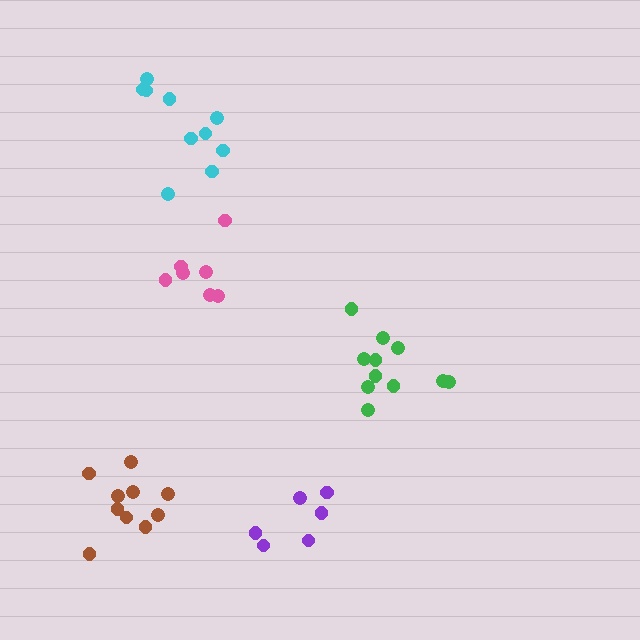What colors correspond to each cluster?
The clusters are colored: pink, green, cyan, purple, brown.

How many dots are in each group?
Group 1: 7 dots, Group 2: 11 dots, Group 3: 10 dots, Group 4: 6 dots, Group 5: 10 dots (44 total).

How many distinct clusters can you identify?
There are 5 distinct clusters.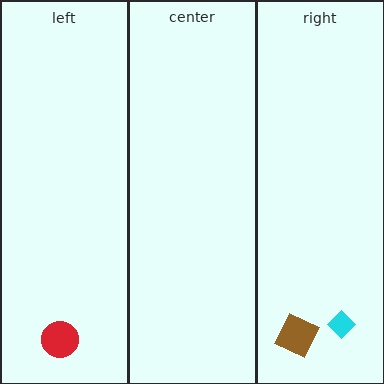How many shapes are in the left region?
1.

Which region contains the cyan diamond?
The right region.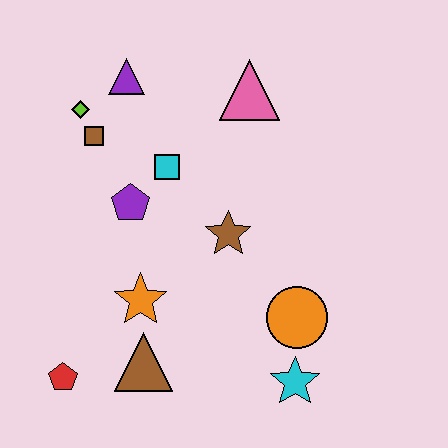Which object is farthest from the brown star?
The red pentagon is farthest from the brown star.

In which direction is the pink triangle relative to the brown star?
The pink triangle is above the brown star.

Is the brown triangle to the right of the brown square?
Yes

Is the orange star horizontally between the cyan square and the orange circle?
No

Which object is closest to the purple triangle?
The lime diamond is closest to the purple triangle.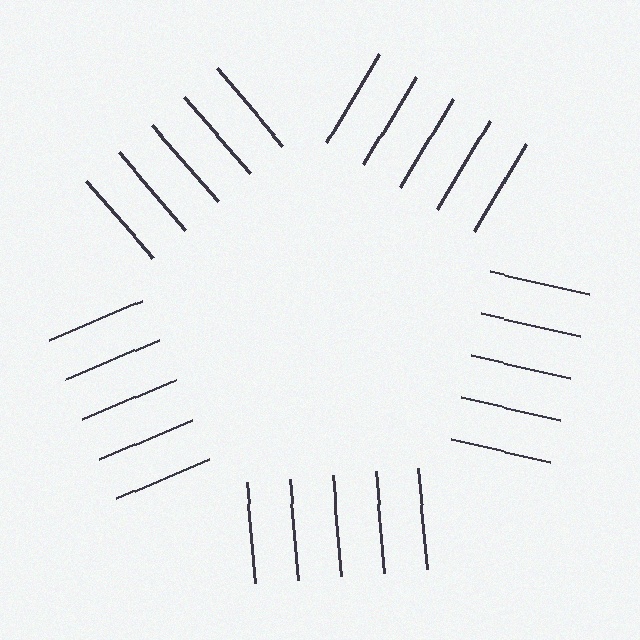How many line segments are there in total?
25 — 5 along each of the 5 edges.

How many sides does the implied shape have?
5 sides — the line-ends trace a pentagon.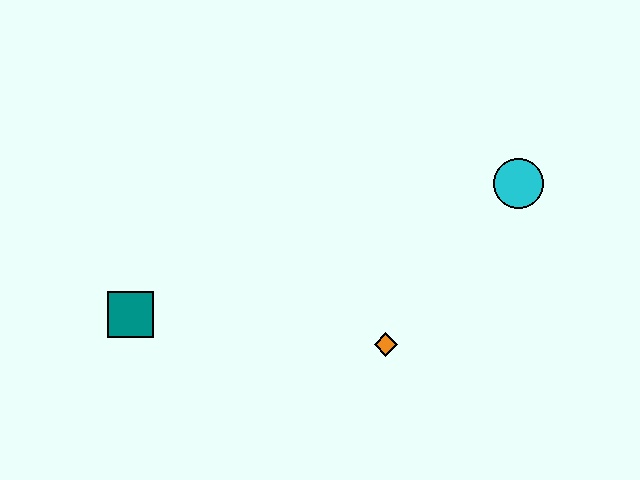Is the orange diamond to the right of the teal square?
Yes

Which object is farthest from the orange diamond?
The teal square is farthest from the orange diamond.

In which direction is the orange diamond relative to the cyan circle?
The orange diamond is below the cyan circle.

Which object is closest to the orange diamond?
The cyan circle is closest to the orange diamond.